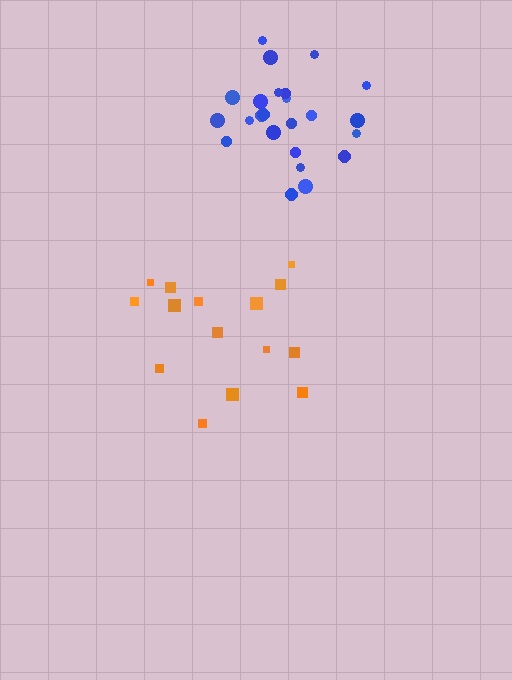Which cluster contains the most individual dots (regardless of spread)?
Blue (24).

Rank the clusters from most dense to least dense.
blue, orange.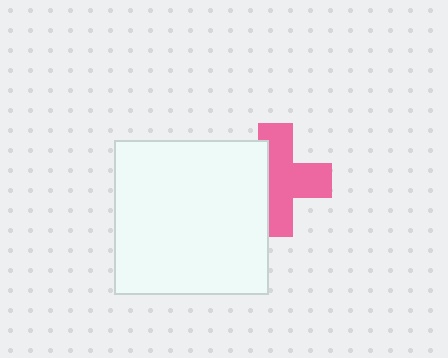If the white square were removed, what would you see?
You would see the complete pink cross.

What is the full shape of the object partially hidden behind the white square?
The partially hidden object is a pink cross.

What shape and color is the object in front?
The object in front is a white square.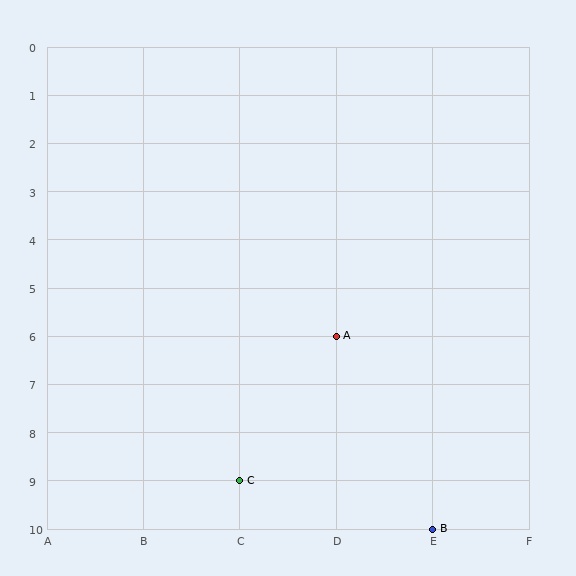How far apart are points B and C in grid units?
Points B and C are 2 columns and 1 row apart (about 2.2 grid units diagonally).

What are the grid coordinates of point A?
Point A is at grid coordinates (D, 6).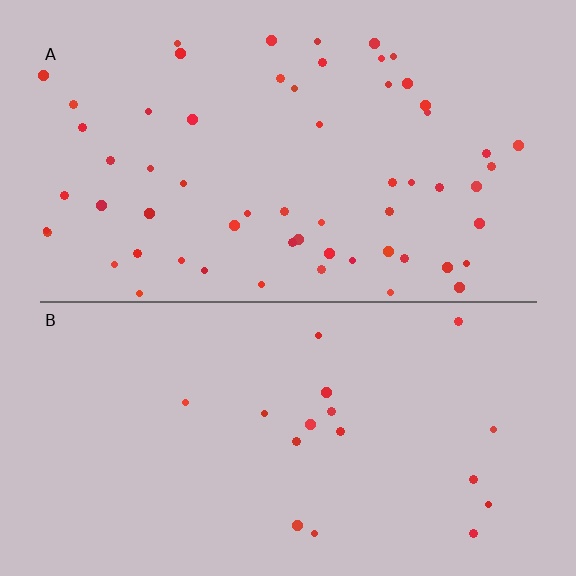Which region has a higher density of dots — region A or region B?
A (the top).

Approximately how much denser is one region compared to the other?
Approximately 3.5× — region A over region B.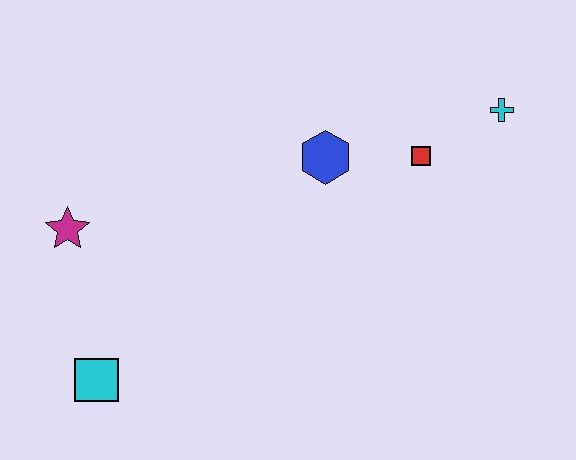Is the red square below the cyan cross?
Yes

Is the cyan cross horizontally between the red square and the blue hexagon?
No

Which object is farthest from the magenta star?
The cyan cross is farthest from the magenta star.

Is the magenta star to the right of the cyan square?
No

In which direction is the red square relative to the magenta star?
The red square is to the right of the magenta star.